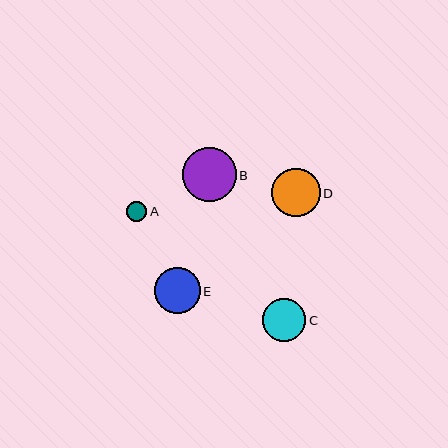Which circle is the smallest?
Circle A is the smallest with a size of approximately 20 pixels.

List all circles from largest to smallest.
From largest to smallest: B, D, E, C, A.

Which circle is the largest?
Circle B is the largest with a size of approximately 53 pixels.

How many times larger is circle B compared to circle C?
Circle B is approximately 1.2 times the size of circle C.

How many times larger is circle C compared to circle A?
Circle C is approximately 2.2 times the size of circle A.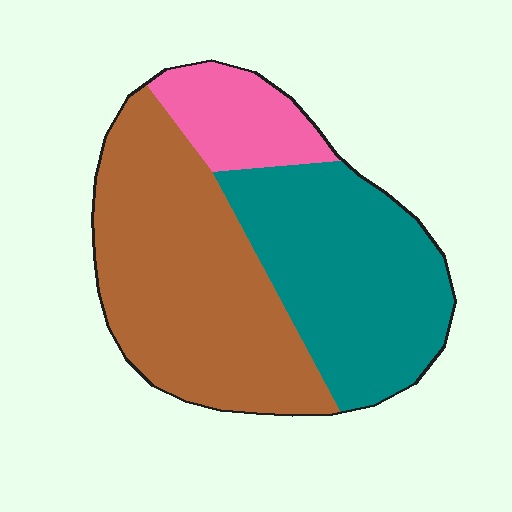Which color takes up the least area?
Pink, at roughly 15%.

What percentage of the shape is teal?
Teal takes up between a quarter and a half of the shape.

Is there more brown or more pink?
Brown.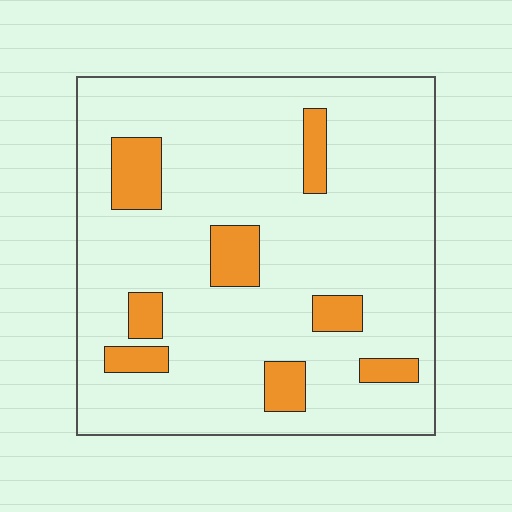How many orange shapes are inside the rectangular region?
8.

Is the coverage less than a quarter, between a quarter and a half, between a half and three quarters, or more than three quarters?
Less than a quarter.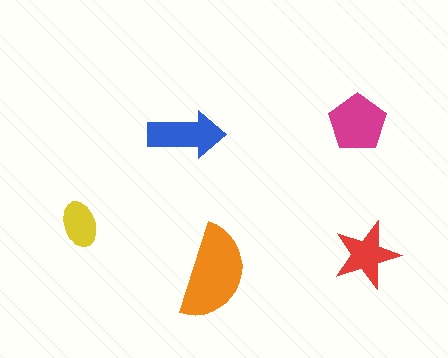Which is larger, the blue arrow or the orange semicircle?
The orange semicircle.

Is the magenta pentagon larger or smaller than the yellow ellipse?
Larger.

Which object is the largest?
The orange semicircle.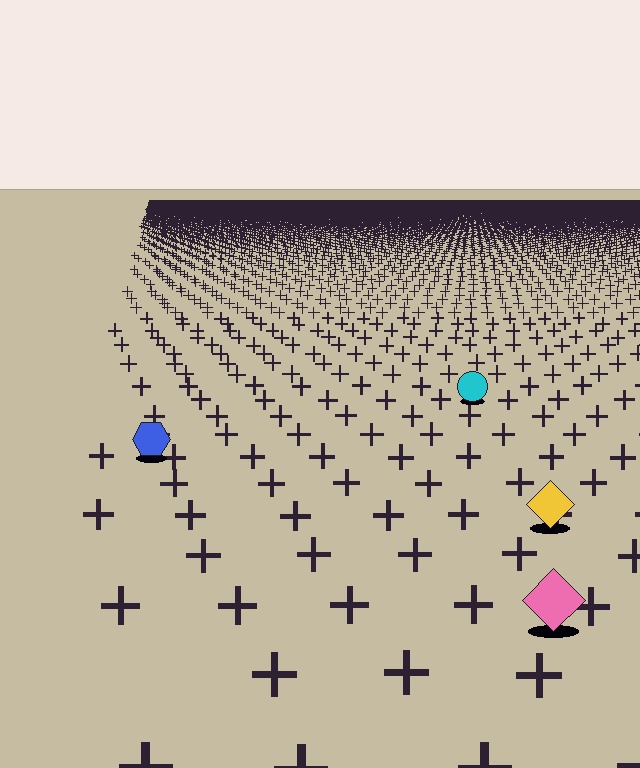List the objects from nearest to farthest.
From nearest to farthest: the pink diamond, the yellow diamond, the blue hexagon, the cyan circle.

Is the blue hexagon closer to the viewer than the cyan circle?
Yes. The blue hexagon is closer — you can tell from the texture gradient: the ground texture is coarser near it.